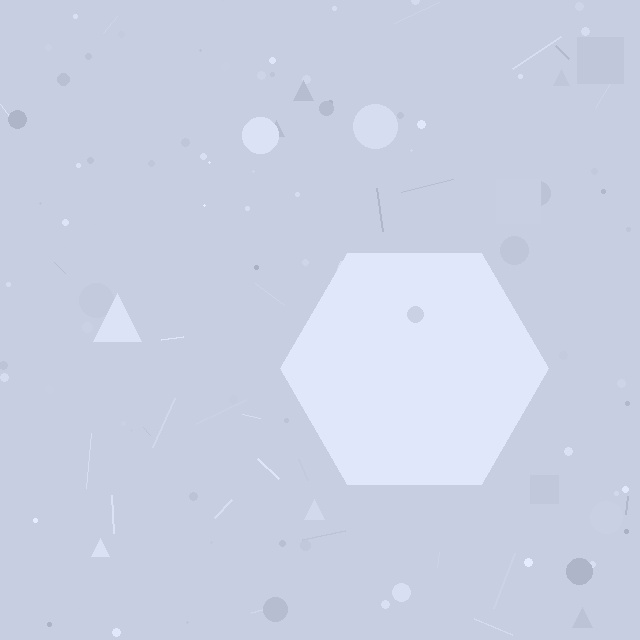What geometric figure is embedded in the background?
A hexagon is embedded in the background.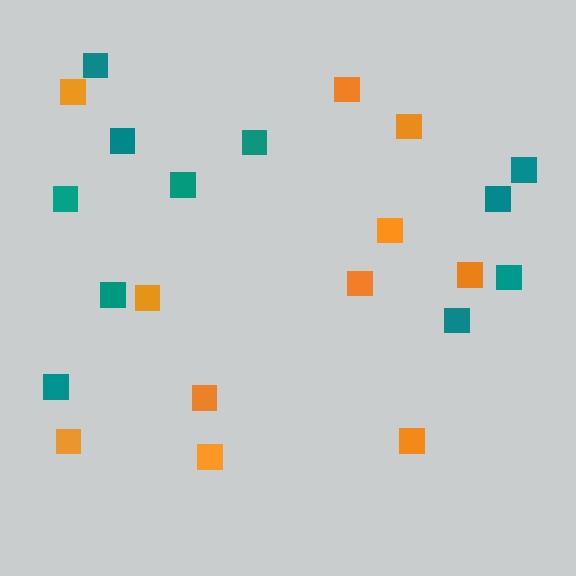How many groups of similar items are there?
There are 2 groups: one group of orange squares (11) and one group of teal squares (11).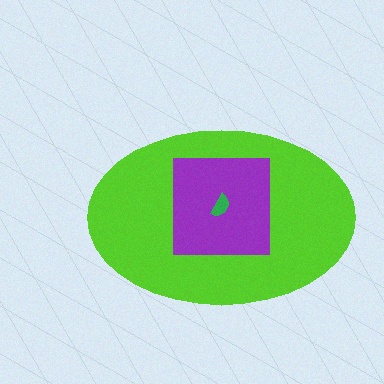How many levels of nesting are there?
3.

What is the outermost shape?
The lime ellipse.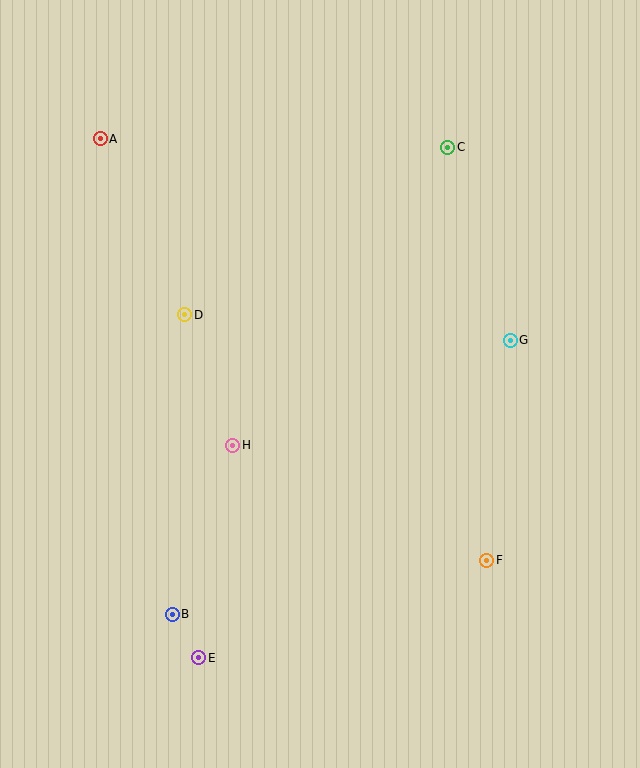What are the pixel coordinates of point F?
Point F is at (487, 560).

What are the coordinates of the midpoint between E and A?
The midpoint between E and A is at (149, 398).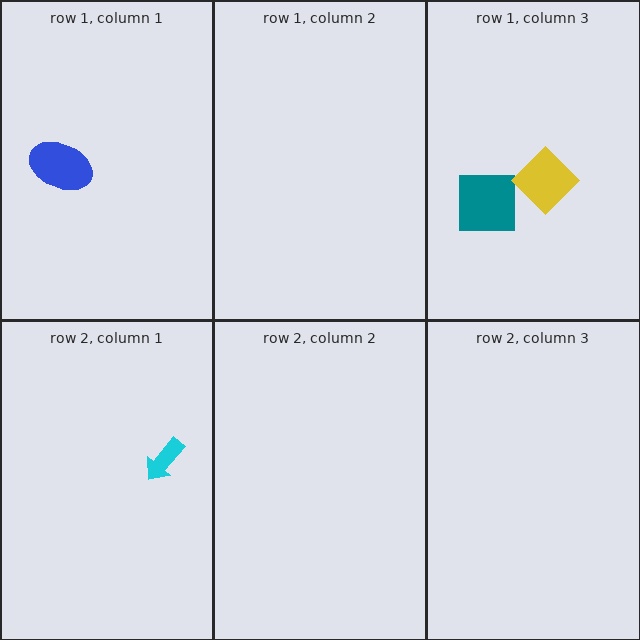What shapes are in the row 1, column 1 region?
The blue ellipse.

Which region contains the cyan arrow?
The row 2, column 1 region.